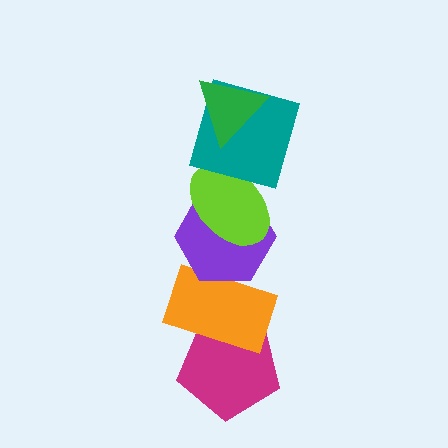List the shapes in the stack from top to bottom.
From top to bottom: the green triangle, the teal square, the lime ellipse, the purple hexagon, the orange rectangle, the magenta pentagon.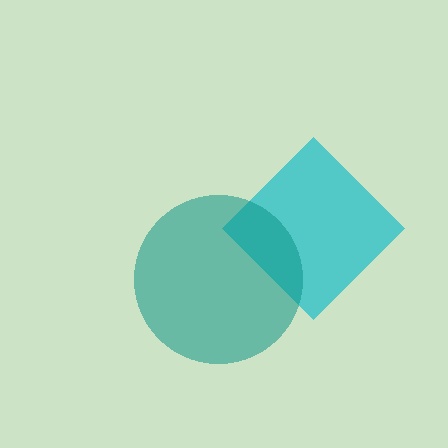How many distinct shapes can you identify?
There are 2 distinct shapes: a cyan diamond, a teal circle.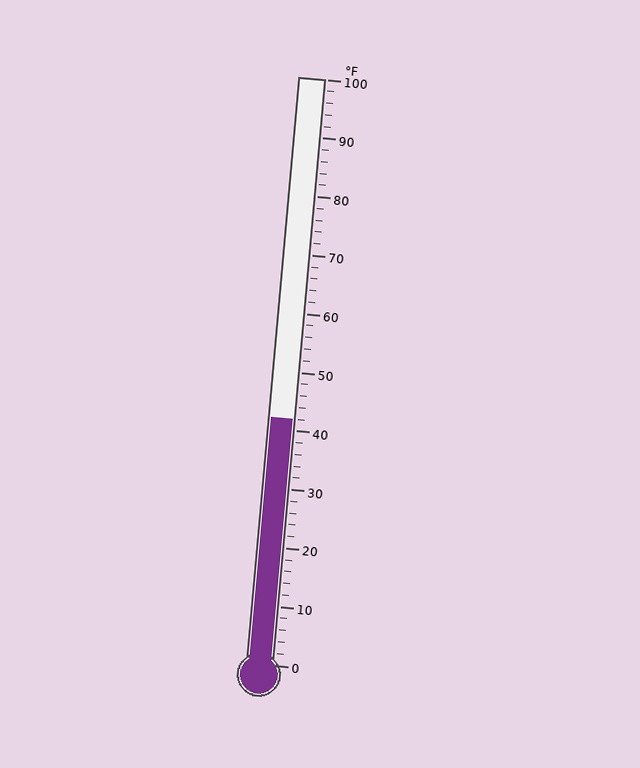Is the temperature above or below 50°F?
The temperature is below 50°F.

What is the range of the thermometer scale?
The thermometer scale ranges from 0°F to 100°F.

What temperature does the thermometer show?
The thermometer shows approximately 42°F.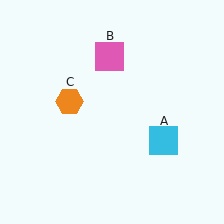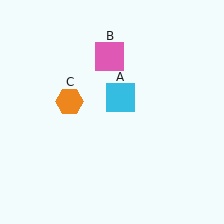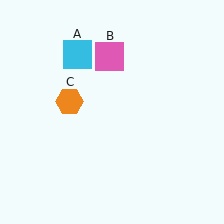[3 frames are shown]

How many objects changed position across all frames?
1 object changed position: cyan square (object A).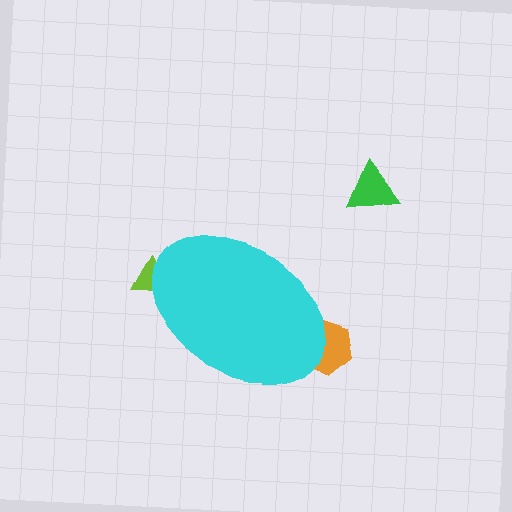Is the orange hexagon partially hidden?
Yes, the orange hexagon is partially hidden behind the cyan ellipse.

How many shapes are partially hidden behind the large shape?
2 shapes are partially hidden.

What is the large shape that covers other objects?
A cyan ellipse.